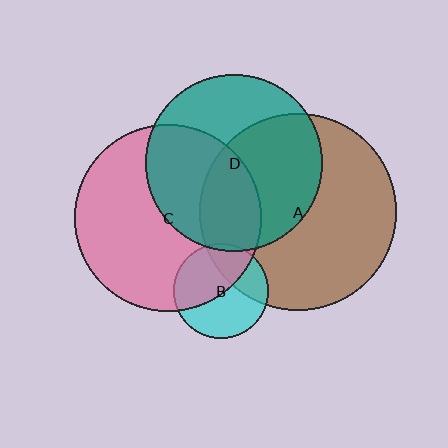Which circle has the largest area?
Circle A (brown).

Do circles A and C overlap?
Yes.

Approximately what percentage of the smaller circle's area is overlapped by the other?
Approximately 20%.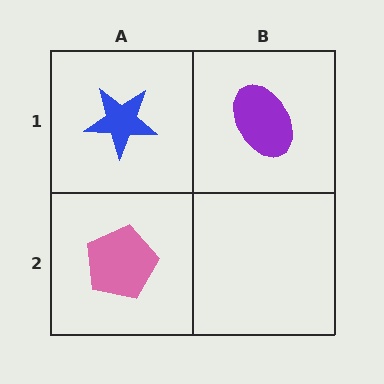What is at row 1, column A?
A blue star.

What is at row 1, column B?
A purple ellipse.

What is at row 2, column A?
A pink pentagon.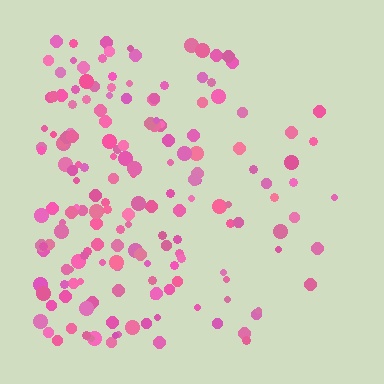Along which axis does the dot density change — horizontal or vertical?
Horizontal.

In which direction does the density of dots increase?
From right to left, with the left side densest.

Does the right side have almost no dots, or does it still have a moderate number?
Still a moderate number, just noticeably fewer than the left.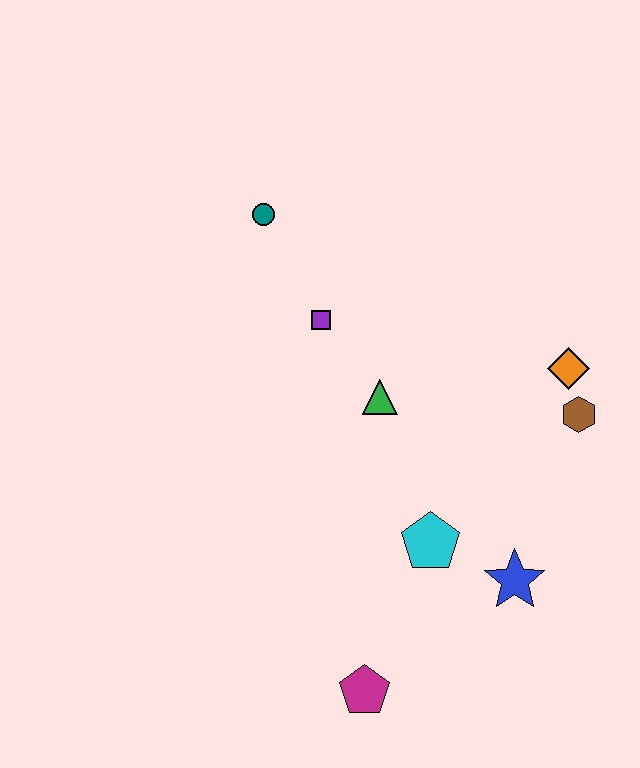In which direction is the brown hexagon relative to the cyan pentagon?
The brown hexagon is to the right of the cyan pentagon.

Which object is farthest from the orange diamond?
The magenta pentagon is farthest from the orange diamond.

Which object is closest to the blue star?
The cyan pentagon is closest to the blue star.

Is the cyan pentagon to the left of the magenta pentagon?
No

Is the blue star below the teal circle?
Yes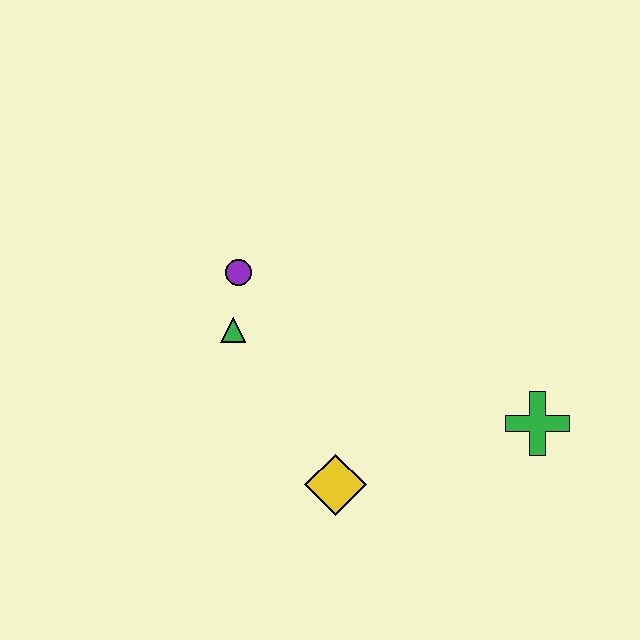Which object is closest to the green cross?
The yellow diamond is closest to the green cross.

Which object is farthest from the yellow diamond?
The purple circle is farthest from the yellow diamond.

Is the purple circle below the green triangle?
No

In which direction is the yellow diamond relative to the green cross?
The yellow diamond is to the left of the green cross.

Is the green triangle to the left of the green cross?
Yes